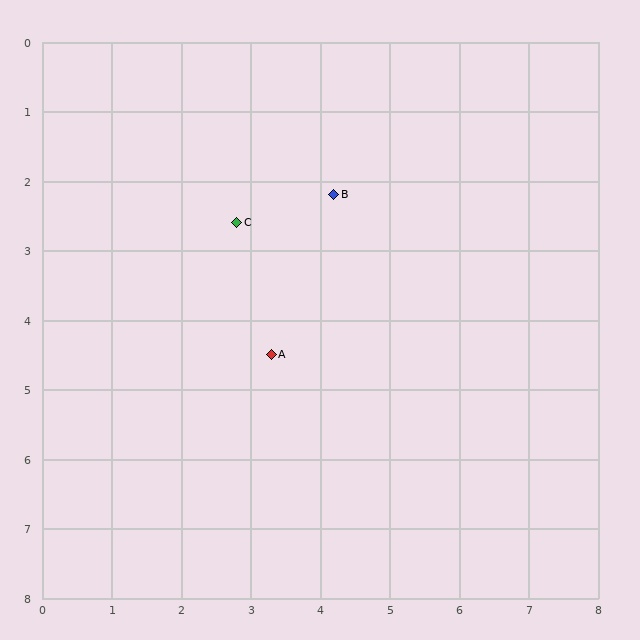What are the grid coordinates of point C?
Point C is at approximately (2.8, 2.6).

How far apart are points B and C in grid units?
Points B and C are about 1.5 grid units apart.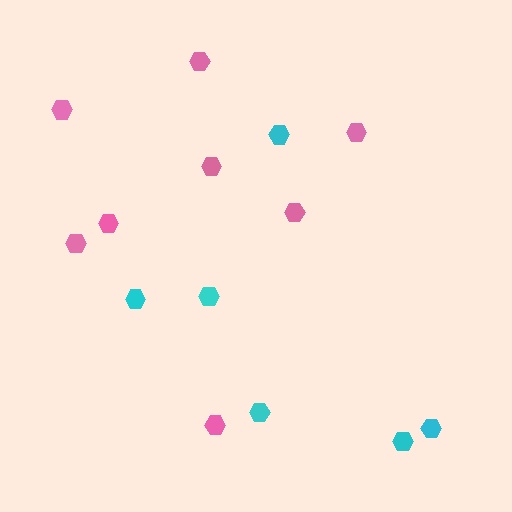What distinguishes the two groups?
There are 2 groups: one group of pink hexagons (8) and one group of cyan hexagons (6).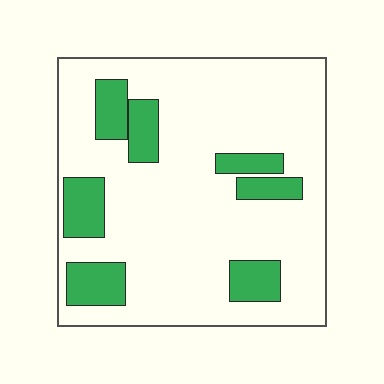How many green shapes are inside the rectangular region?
7.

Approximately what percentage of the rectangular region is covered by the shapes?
Approximately 20%.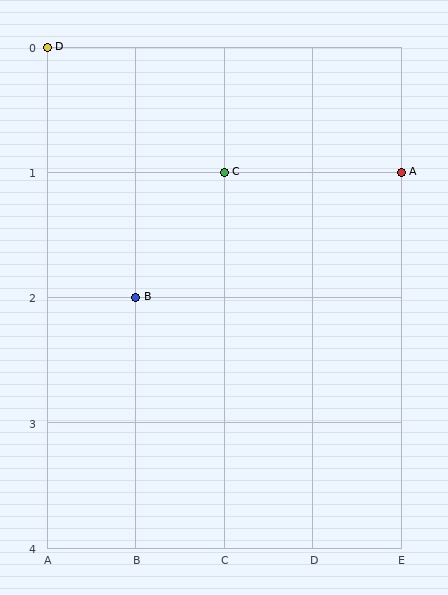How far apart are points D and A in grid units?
Points D and A are 4 columns and 1 row apart (about 4.1 grid units diagonally).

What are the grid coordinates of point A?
Point A is at grid coordinates (E, 1).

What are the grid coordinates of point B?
Point B is at grid coordinates (B, 2).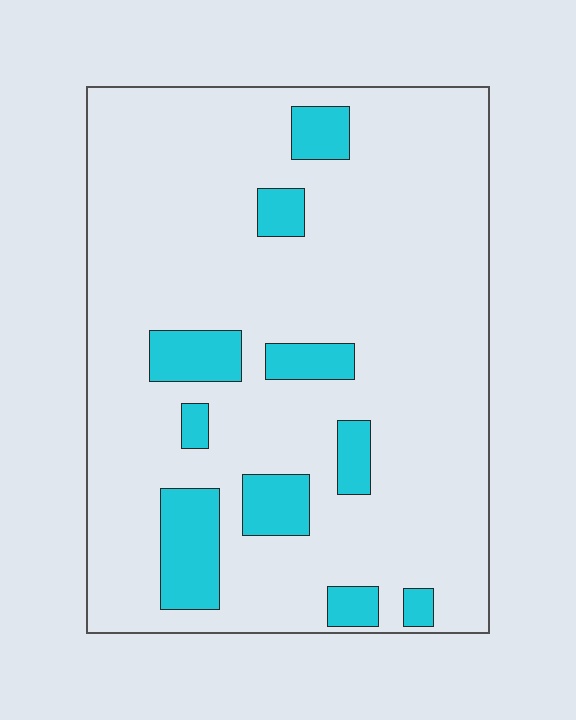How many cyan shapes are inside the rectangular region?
10.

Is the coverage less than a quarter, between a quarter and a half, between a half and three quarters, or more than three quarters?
Less than a quarter.